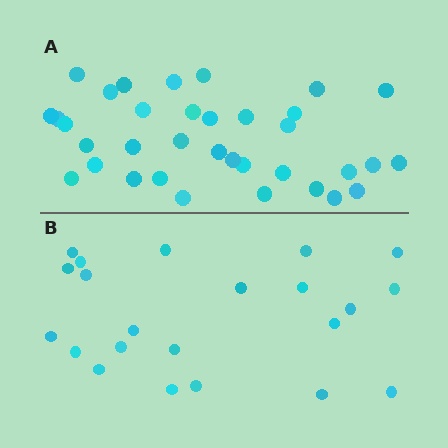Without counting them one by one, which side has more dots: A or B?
Region A (the top region) has more dots.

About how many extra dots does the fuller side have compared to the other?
Region A has approximately 15 more dots than region B.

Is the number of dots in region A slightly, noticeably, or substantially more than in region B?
Region A has substantially more. The ratio is roughly 1.6 to 1.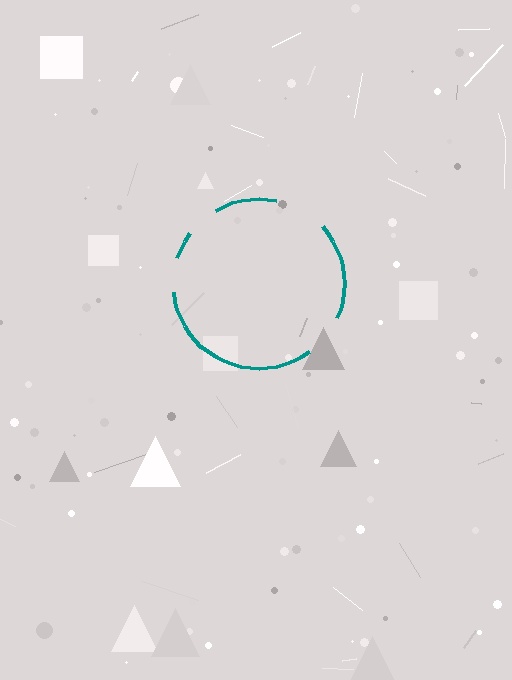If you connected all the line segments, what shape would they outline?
They would outline a circle.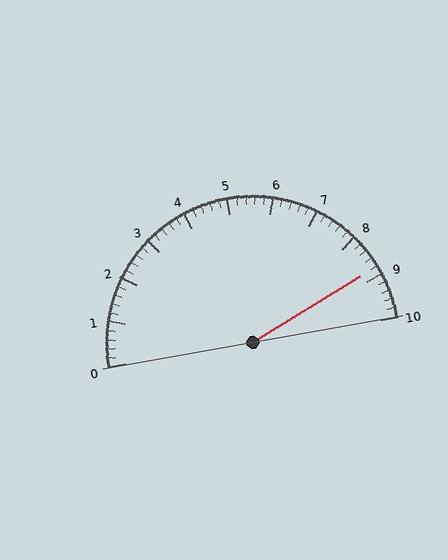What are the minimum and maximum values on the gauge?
The gauge ranges from 0 to 10.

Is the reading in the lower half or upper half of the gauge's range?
The reading is in the upper half of the range (0 to 10).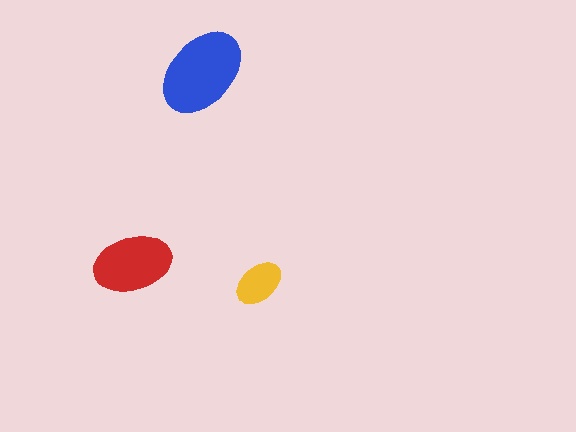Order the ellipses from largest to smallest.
the blue one, the red one, the yellow one.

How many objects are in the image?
There are 3 objects in the image.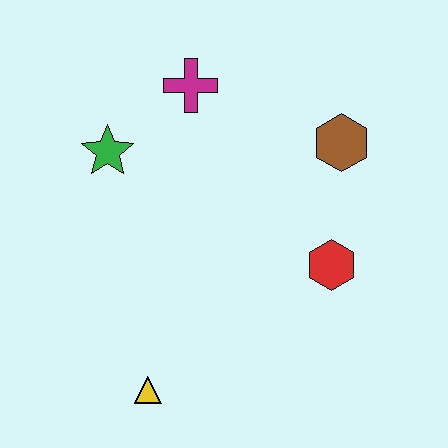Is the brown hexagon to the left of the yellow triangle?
No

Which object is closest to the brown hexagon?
The red hexagon is closest to the brown hexagon.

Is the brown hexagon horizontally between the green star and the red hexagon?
No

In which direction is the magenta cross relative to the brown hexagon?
The magenta cross is to the left of the brown hexagon.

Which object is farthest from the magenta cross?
The yellow triangle is farthest from the magenta cross.